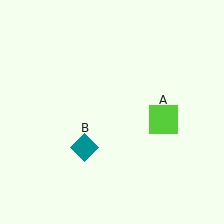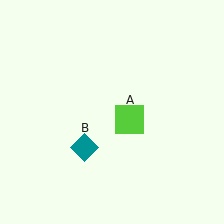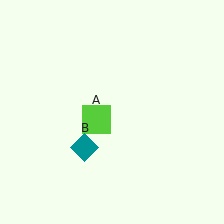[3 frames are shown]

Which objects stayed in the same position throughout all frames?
Teal diamond (object B) remained stationary.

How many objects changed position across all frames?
1 object changed position: lime square (object A).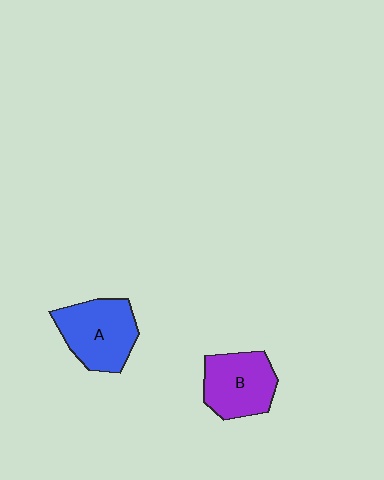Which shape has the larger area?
Shape A (blue).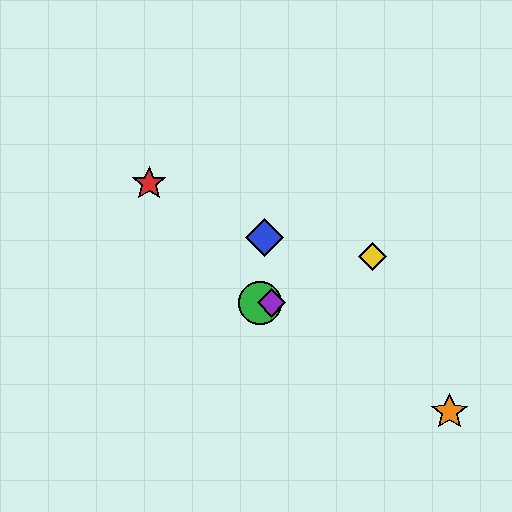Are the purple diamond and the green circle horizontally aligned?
Yes, both are at y≈303.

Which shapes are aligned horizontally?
The green circle, the purple diamond are aligned horizontally.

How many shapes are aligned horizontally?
2 shapes (the green circle, the purple diamond) are aligned horizontally.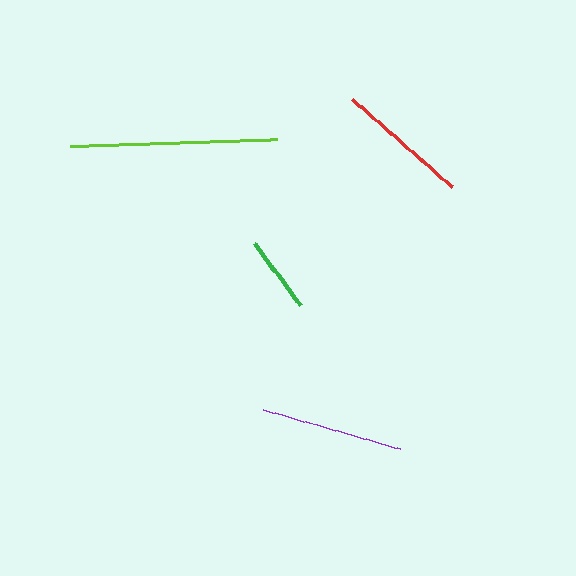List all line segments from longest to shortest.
From longest to shortest: lime, purple, red, green.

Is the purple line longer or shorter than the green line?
The purple line is longer than the green line.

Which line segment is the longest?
The lime line is the longest at approximately 208 pixels.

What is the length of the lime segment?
The lime segment is approximately 208 pixels long.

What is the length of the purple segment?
The purple segment is approximately 143 pixels long.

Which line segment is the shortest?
The green line is the shortest at approximately 77 pixels.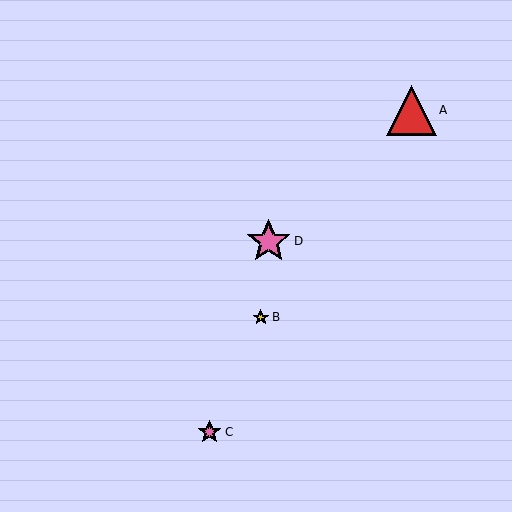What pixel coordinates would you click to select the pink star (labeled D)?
Click at (269, 241) to select the pink star D.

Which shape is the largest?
The red triangle (labeled A) is the largest.